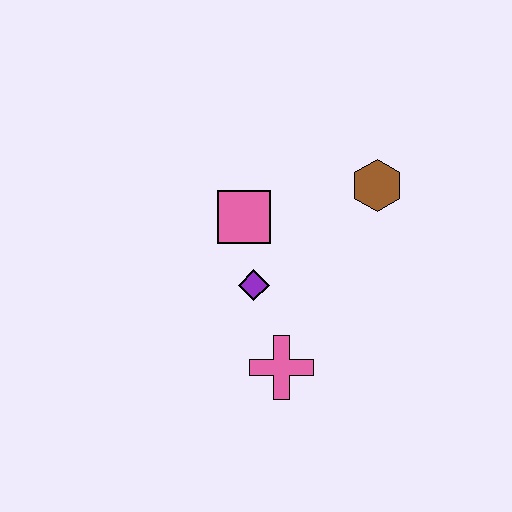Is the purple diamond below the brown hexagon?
Yes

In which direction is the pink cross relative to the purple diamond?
The pink cross is below the purple diamond.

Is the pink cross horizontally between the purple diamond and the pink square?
No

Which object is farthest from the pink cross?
The brown hexagon is farthest from the pink cross.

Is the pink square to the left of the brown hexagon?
Yes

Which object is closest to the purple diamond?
The pink square is closest to the purple diamond.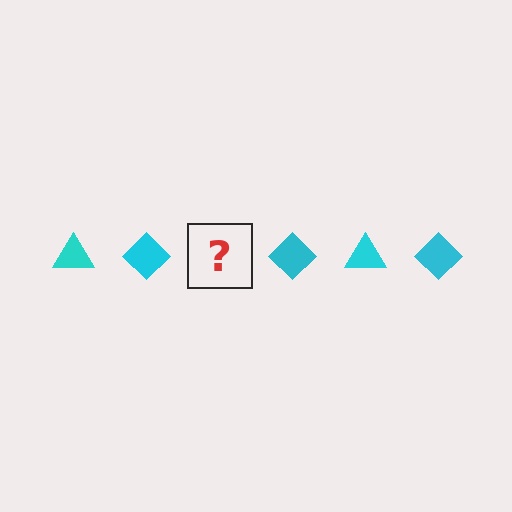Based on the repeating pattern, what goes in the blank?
The blank should be a cyan triangle.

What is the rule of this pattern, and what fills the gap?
The rule is that the pattern cycles through triangle, diamond shapes in cyan. The gap should be filled with a cyan triangle.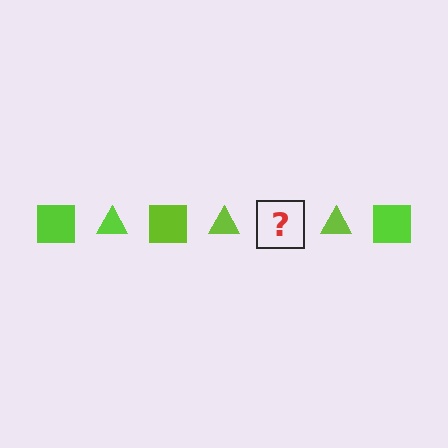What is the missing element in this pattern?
The missing element is a lime square.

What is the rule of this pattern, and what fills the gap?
The rule is that the pattern cycles through square, triangle shapes in lime. The gap should be filled with a lime square.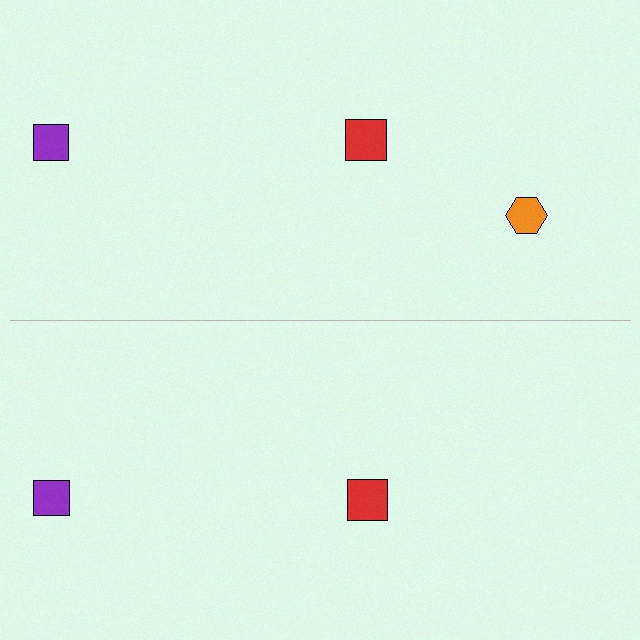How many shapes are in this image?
There are 5 shapes in this image.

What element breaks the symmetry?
A orange hexagon is missing from the bottom side.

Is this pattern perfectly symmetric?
No, the pattern is not perfectly symmetric. A orange hexagon is missing from the bottom side.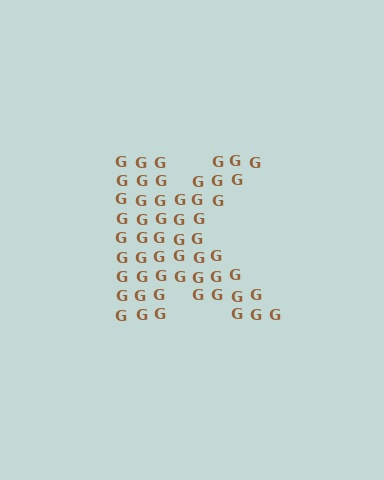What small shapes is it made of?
It is made of small letter G's.